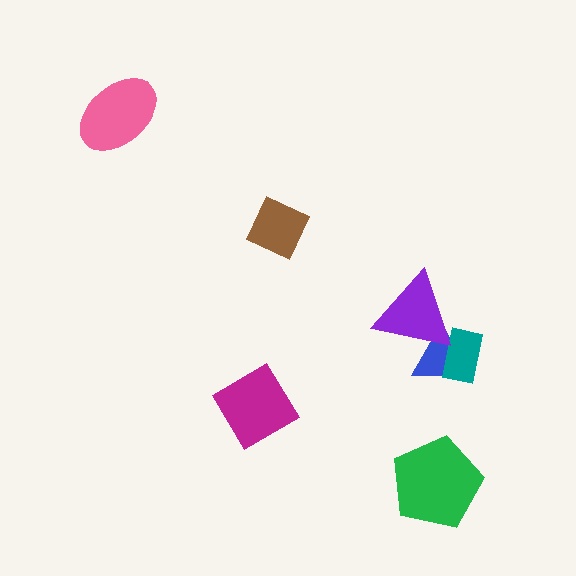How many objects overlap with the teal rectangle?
2 objects overlap with the teal rectangle.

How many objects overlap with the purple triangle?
2 objects overlap with the purple triangle.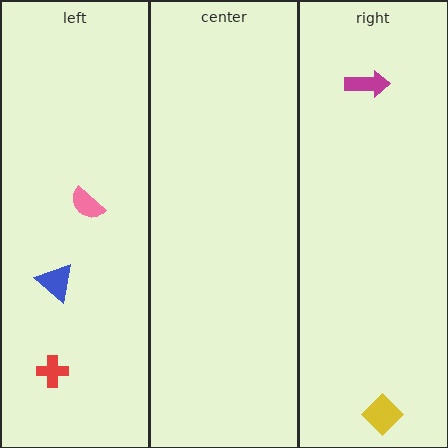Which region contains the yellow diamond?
The right region.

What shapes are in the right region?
The yellow diamond, the magenta arrow.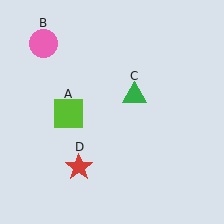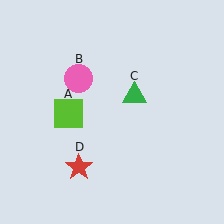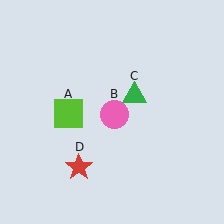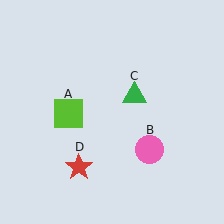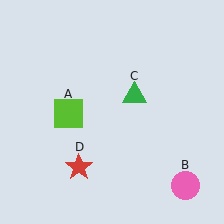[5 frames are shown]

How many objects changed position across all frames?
1 object changed position: pink circle (object B).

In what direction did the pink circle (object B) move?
The pink circle (object B) moved down and to the right.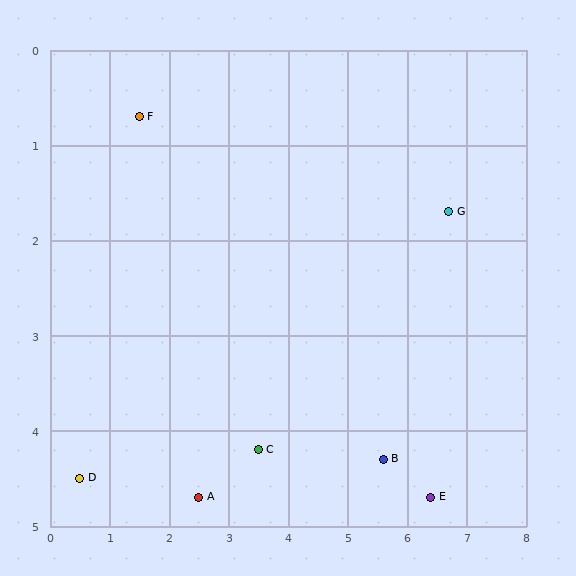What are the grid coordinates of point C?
Point C is at approximately (3.5, 4.2).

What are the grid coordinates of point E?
Point E is at approximately (6.4, 4.7).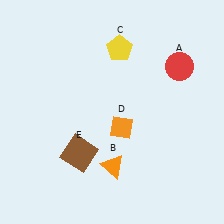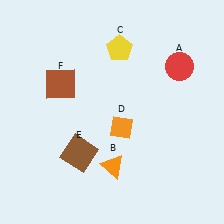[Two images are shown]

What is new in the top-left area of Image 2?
A brown square (F) was added in the top-left area of Image 2.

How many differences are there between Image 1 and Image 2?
There is 1 difference between the two images.